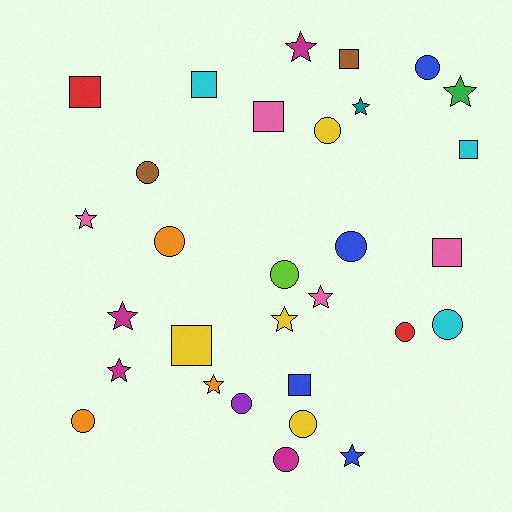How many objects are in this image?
There are 30 objects.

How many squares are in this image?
There are 8 squares.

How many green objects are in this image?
There is 1 green object.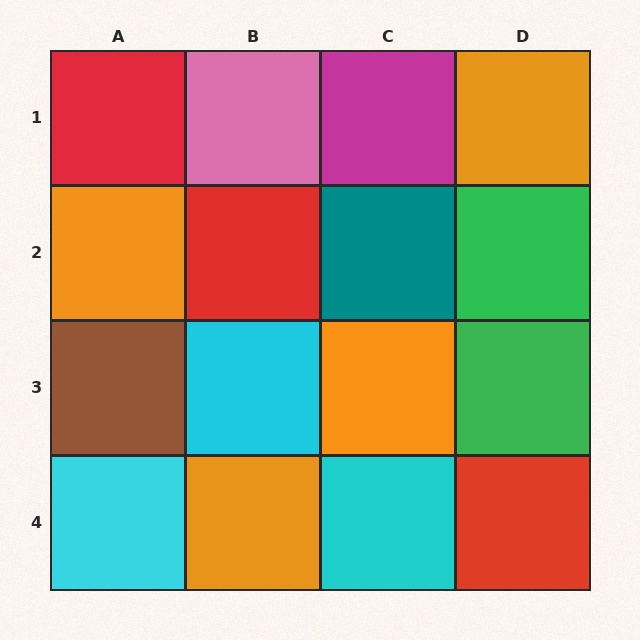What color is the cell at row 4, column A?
Cyan.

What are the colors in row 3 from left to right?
Brown, cyan, orange, green.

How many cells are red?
3 cells are red.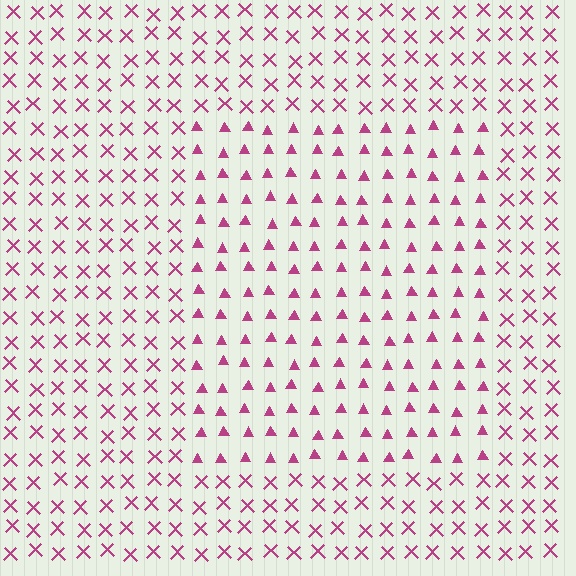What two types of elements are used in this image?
The image uses triangles inside the rectangle region and X marks outside it.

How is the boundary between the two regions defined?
The boundary is defined by a change in element shape: triangles inside vs. X marks outside. All elements share the same color and spacing.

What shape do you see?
I see a rectangle.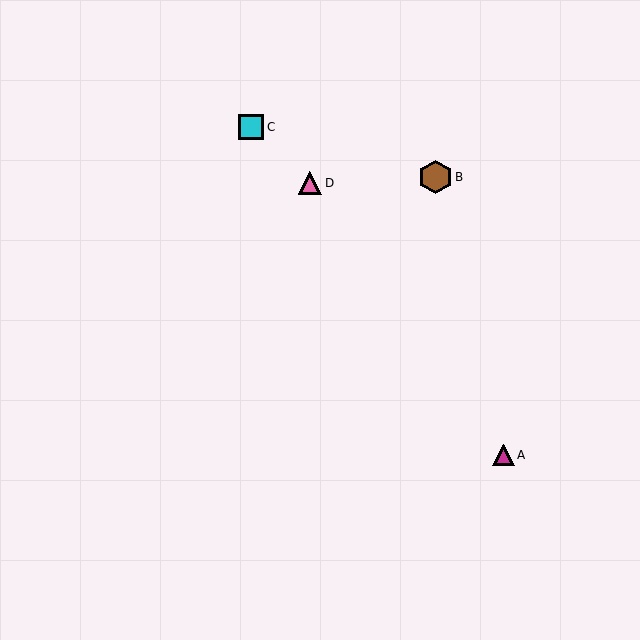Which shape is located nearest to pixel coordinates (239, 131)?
The cyan square (labeled C) at (251, 127) is nearest to that location.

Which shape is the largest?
The brown hexagon (labeled B) is the largest.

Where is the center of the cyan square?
The center of the cyan square is at (251, 127).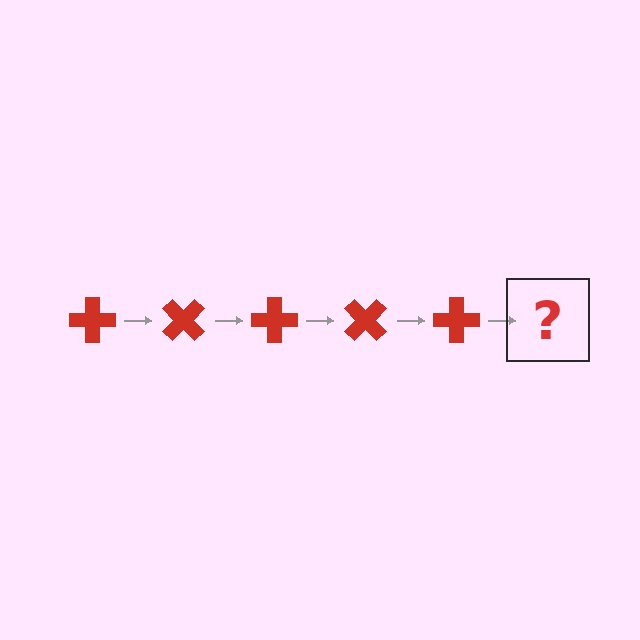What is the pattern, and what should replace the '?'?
The pattern is that the cross rotates 45 degrees each step. The '?' should be a red cross rotated 225 degrees.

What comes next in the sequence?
The next element should be a red cross rotated 225 degrees.